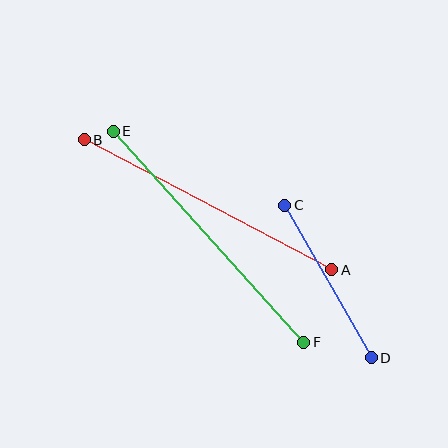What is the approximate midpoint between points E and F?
The midpoint is at approximately (209, 237) pixels.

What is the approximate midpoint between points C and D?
The midpoint is at approximately (328, 281) pixels.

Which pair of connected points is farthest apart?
Points E and F are farthest apart.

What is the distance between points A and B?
The distance is approximately 280 pixels.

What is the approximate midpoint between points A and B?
The midpoint is at approximately (208, 205) pixels.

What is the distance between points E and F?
The distance is approximately 284 pixels.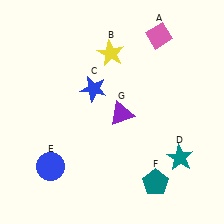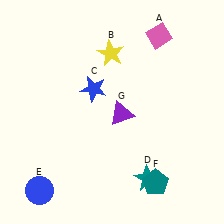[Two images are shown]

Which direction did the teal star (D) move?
The teal star (D) moved left.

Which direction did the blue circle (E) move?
The blue circle (E) moved down.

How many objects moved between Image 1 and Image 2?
2 objects moved between the two images.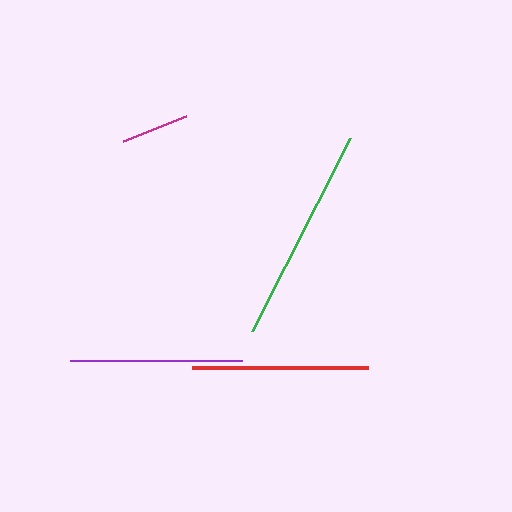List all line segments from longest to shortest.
From longest to shortest: green, red, purple, magenta.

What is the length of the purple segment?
The purple segment is approximately 172 pixels long.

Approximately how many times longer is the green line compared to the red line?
The green line is approximately 1.2 times the length of the red line.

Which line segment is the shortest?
The magenta line is the shortest at approximately 68 pixels.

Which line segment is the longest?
The green line is the longest at approximately 216 pixels.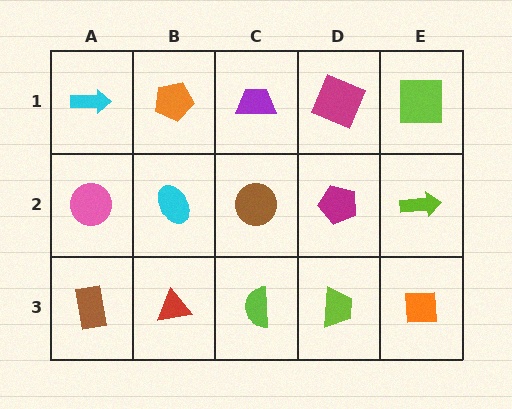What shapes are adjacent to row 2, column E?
A lime square (row 1, column E), an orange square (row 3, column E), a magenta pentagon (row 2, column D).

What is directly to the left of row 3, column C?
A red triangle.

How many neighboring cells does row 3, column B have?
3.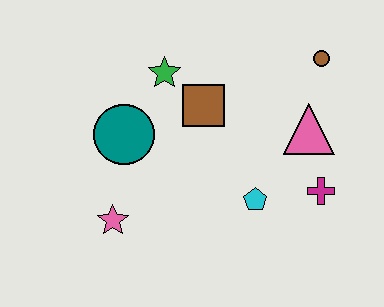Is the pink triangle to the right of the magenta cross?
No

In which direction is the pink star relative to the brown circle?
The pink star is to the left of the brown circle.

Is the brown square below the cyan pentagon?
No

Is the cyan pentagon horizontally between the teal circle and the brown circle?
Yes